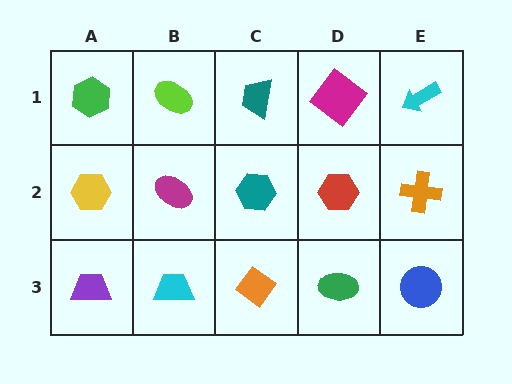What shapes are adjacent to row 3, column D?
A red hexagon (row 2, column D), an orange diamond (row 3, column C), a blue circle (row 3, column E).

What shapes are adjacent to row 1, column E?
An orange cross (row 2, column E), a magenta diamond (row 1, column D).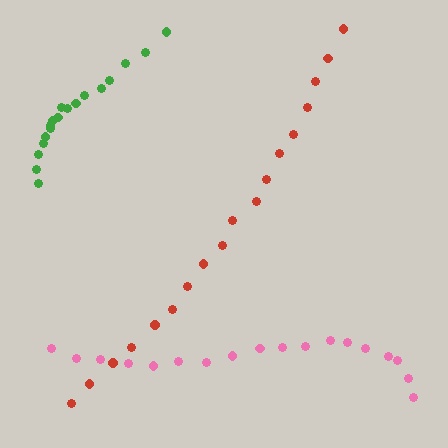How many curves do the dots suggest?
There are 3 distinct paths.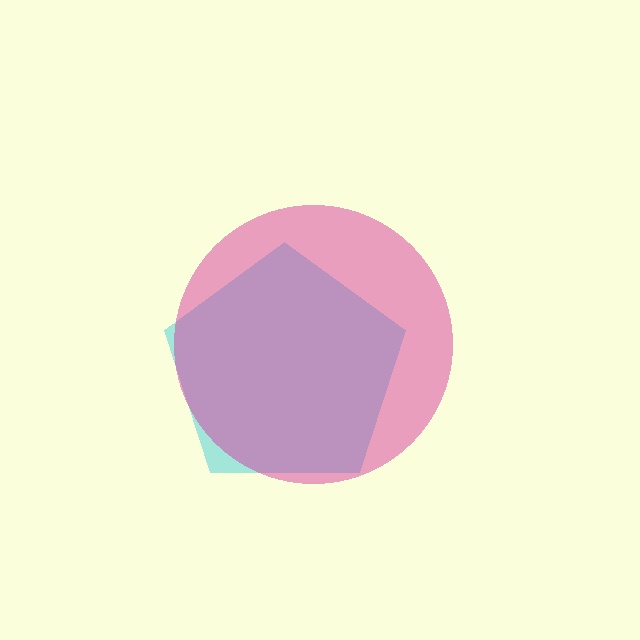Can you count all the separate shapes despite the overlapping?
Yes, there are 2 separate shapes.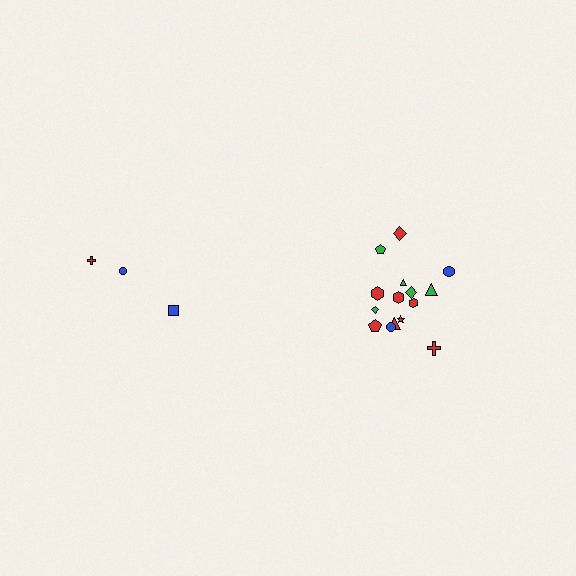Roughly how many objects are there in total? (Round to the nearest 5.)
Roughly 20 objects in total.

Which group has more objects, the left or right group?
The right group.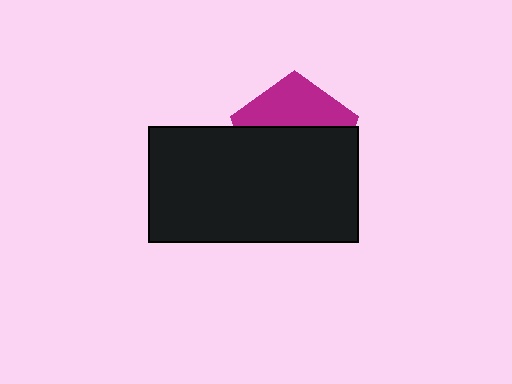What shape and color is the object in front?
The object in front is a black rectangle.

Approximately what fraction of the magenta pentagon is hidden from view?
Roughly 62% of the magenta pentagon is hidden behind the black rectangle.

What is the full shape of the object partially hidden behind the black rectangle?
The partially hidden object is a magenta pentagon.